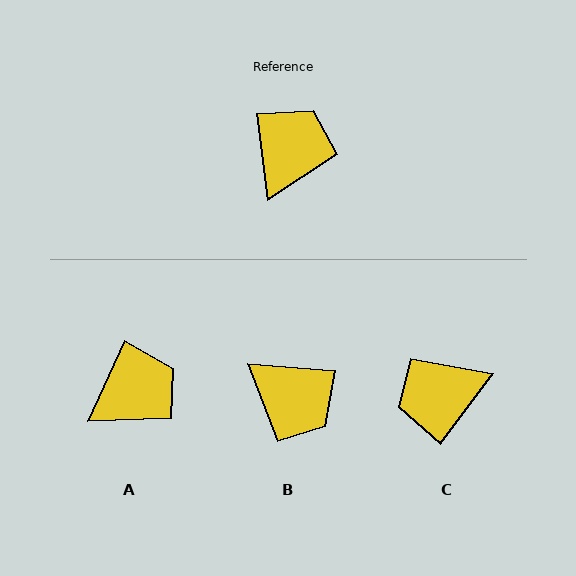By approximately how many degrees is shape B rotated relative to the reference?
Approximately 102 degrees clockwise.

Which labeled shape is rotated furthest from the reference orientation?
C, about 136 degrees away.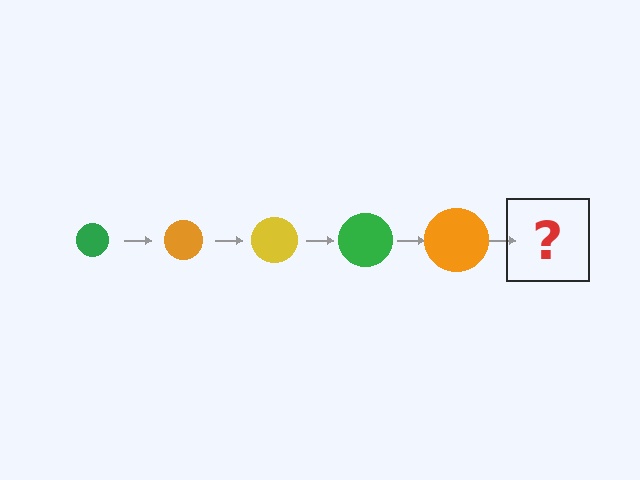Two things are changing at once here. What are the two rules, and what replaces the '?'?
The two rules are that the circle grows larger each step and the color cycles through green, orange, and yellow. The '?' should be a yellow circle, larger than the previous one.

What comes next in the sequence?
The next element should be a yellow circle, larger than the previous one.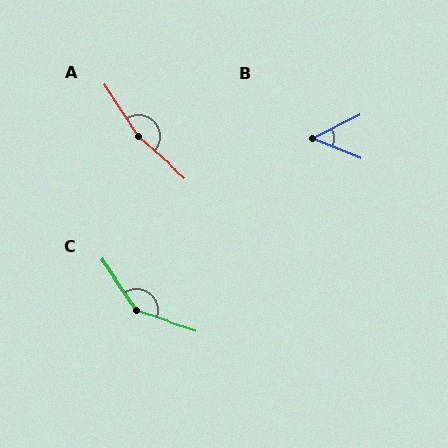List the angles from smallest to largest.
B (48°), C (142°), A (164°).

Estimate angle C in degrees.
Approximately 142 degrees.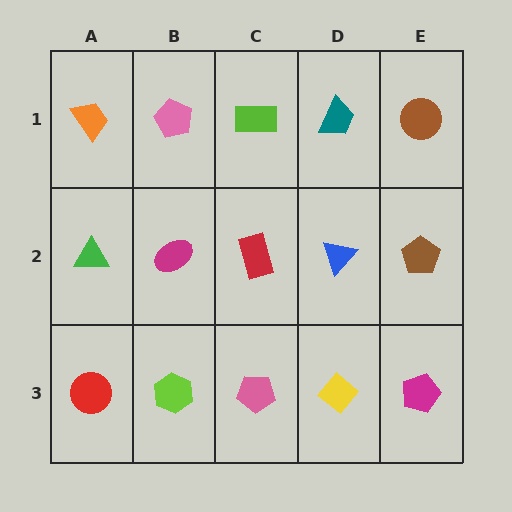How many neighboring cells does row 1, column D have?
3.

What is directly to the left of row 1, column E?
A teal trapezoid.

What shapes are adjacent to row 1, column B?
A magenta ellipse (row 2, column B), an orange trapezoid (row 1, column A), a lime rectangle (row 1, column C).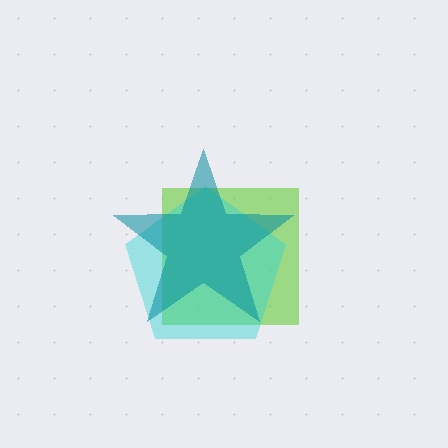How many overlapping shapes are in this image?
There are 3 overlapping shapes in the image.